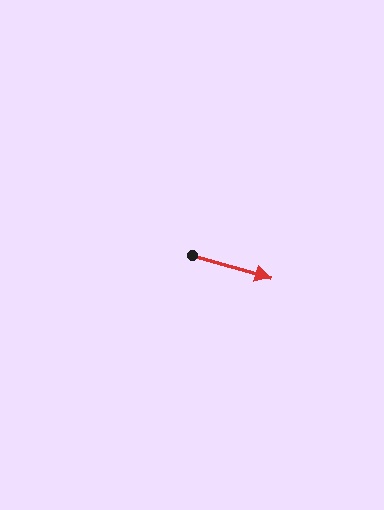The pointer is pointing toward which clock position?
Roughly 4 o'clock.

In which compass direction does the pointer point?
East.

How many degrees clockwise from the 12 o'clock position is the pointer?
Approximately 106 degrees.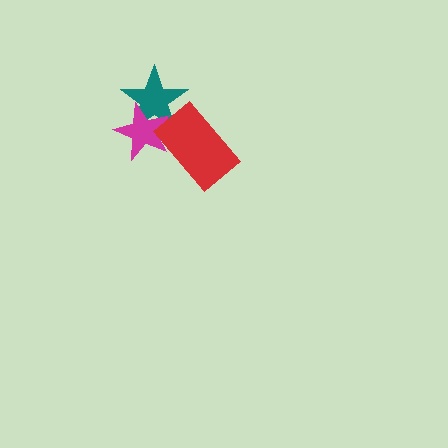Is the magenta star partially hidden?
Yes, it is partially covered by another shape.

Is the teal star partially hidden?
Yes, it is partially covered by another shape.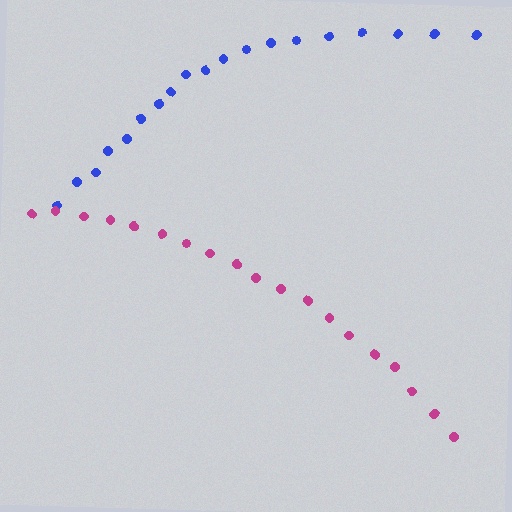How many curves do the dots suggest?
There are 2 distinct paths.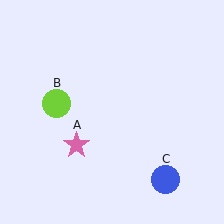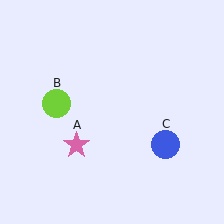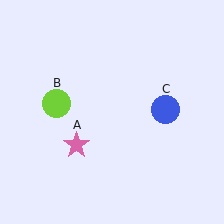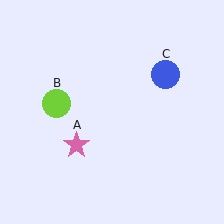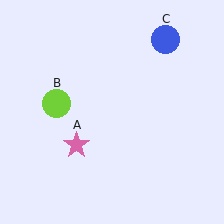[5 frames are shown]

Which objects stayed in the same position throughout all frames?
Pink star (object A) and lime circle (object B) remained stationary.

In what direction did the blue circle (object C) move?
The blue circle (object C) moved up.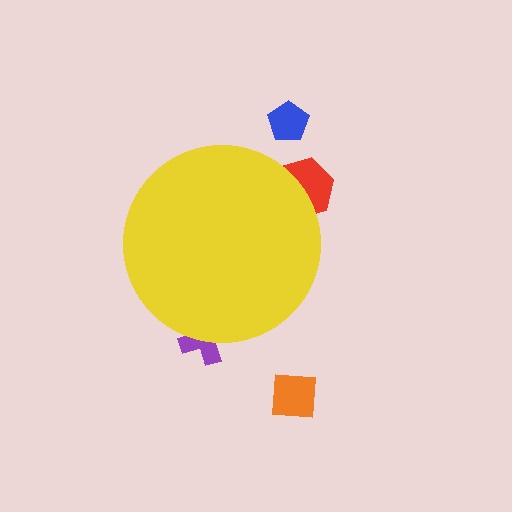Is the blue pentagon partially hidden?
No, the blue pentagon is fully visible.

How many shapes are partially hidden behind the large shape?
2 shapes are partially hidden.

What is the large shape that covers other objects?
A yellow circle.